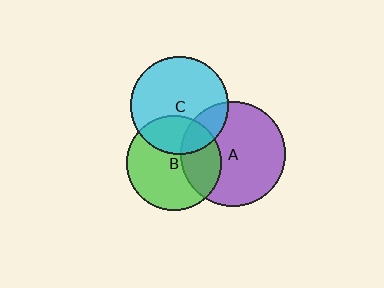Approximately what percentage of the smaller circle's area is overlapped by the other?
Approximately 30%.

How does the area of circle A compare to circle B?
Approximately 1.2 times.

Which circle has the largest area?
Circle A (purple).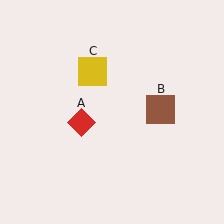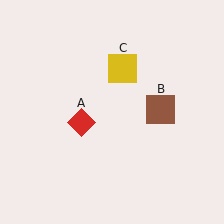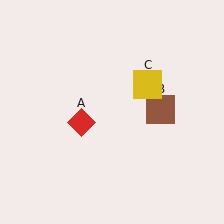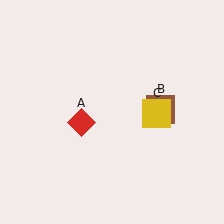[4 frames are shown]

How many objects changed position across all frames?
1 object changed position: yellow square (object C).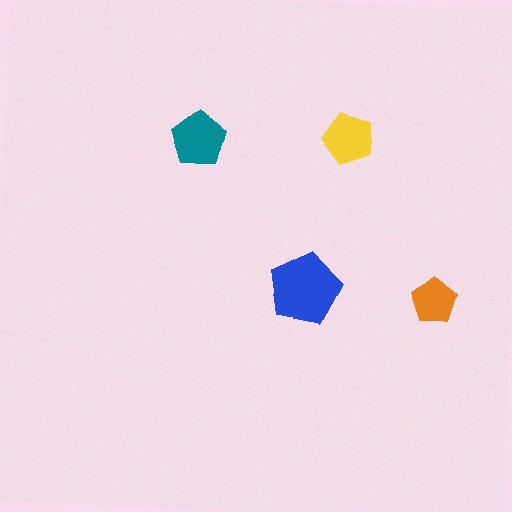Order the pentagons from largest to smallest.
the blue one, the teal one, the yellow one, the orange one.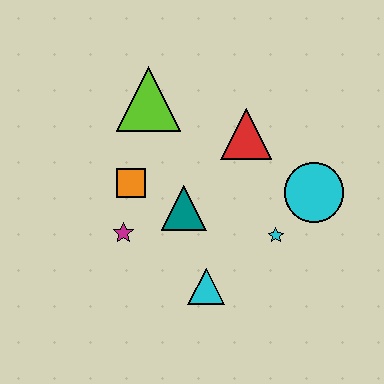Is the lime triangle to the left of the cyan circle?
Yes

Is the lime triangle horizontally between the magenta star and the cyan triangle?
Yes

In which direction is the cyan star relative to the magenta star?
The cyan star is to the right of the magenta star.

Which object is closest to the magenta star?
The orange square is closest to the magenta star.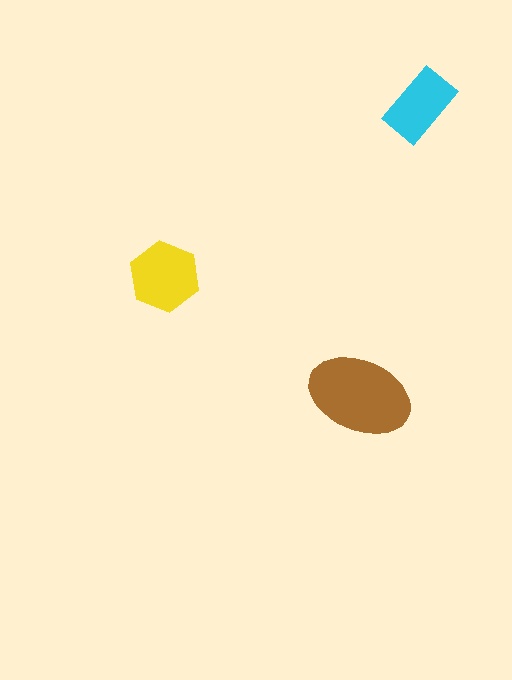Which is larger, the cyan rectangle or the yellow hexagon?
The yellow hexagon.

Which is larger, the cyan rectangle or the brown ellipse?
The brown ellipse.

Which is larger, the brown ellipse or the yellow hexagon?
The brown ellipse.